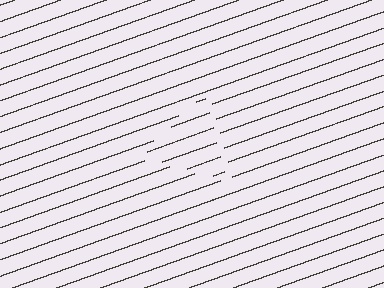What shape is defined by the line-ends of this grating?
An illusory triangle. The interior of the shape contains the same grating, shifted by half a period — the contour is defined by the phase discontinuity where line-ends from the inner and outer gratings abut.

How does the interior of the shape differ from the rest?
The interior of the shape contains the same grating, shifted by half a period — the contour is defined by the phase discontinuity where line-ends from the inner and outer gratings abut.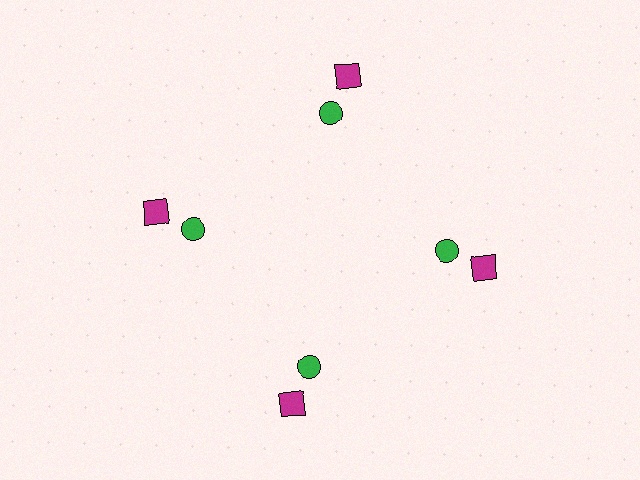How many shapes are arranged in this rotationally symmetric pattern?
There are 8 shapes, arranged in 4 groups of 2.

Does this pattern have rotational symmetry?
Yes, this pattern has 4-fold rotational symmetry. It looks the same after rotating 90 degrees around the center.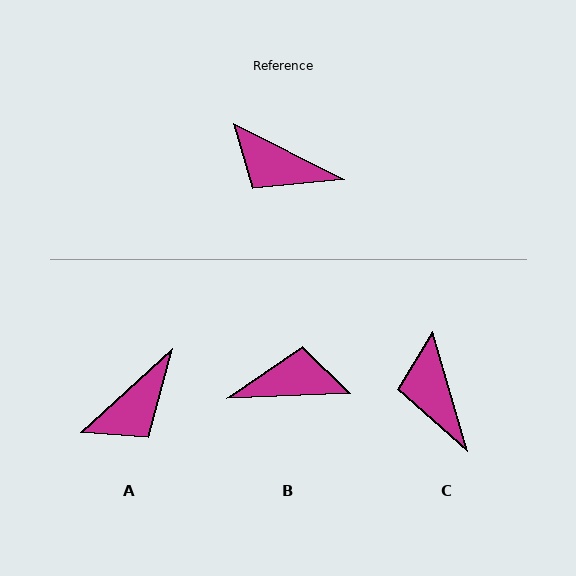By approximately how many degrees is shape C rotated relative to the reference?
Approximately 47 degrees clockwise.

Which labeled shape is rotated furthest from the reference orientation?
B, about 151 degrees away.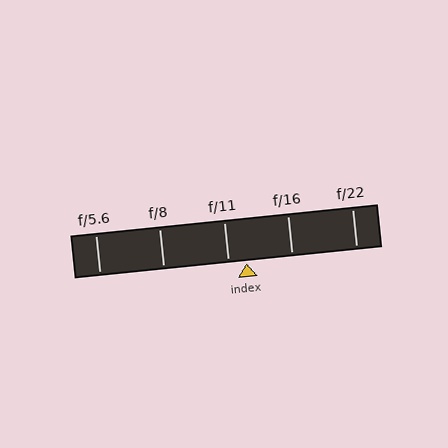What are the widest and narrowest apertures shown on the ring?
The widest aperture shown is f/5.6 and the narrowest is f/22.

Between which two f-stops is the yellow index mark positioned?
The index mark is between f/11 and f/16.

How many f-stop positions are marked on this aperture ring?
There are 5 f-stop positions marked.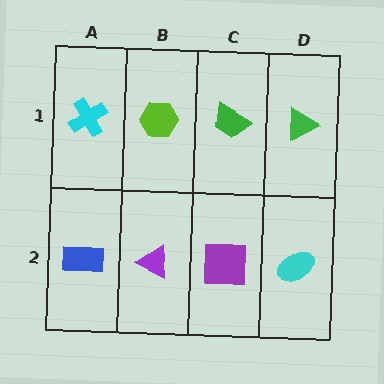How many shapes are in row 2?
4 shapes.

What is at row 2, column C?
A purple square.